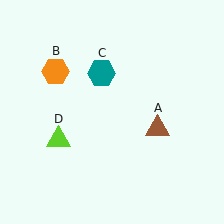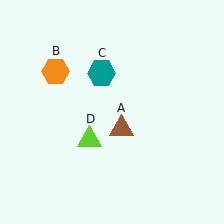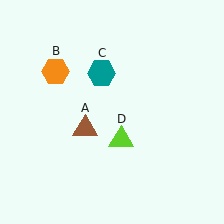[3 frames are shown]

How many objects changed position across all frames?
2 objects changed position: brown triangle (object A), lime triangle (object D).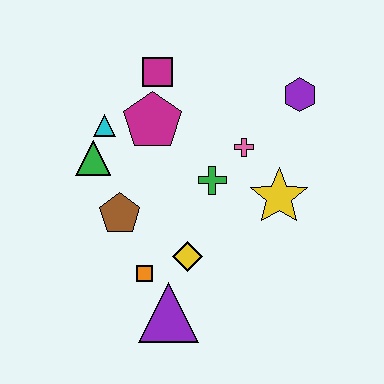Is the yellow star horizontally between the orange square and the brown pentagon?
No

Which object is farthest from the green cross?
The purple triangle is farthest from the green cross.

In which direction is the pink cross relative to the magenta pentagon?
The pink cross is to the right of the magenta pentagon.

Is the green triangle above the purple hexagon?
No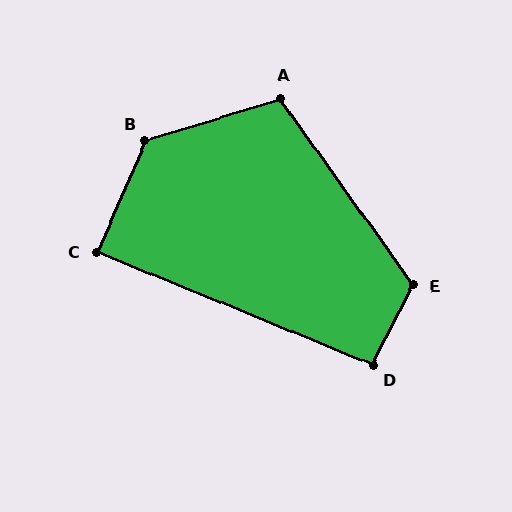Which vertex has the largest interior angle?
B, at approximately 131 degrees.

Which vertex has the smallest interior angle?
C, at approximately 89 degrees.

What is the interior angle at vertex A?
Approximately 108 degrees (obtuse).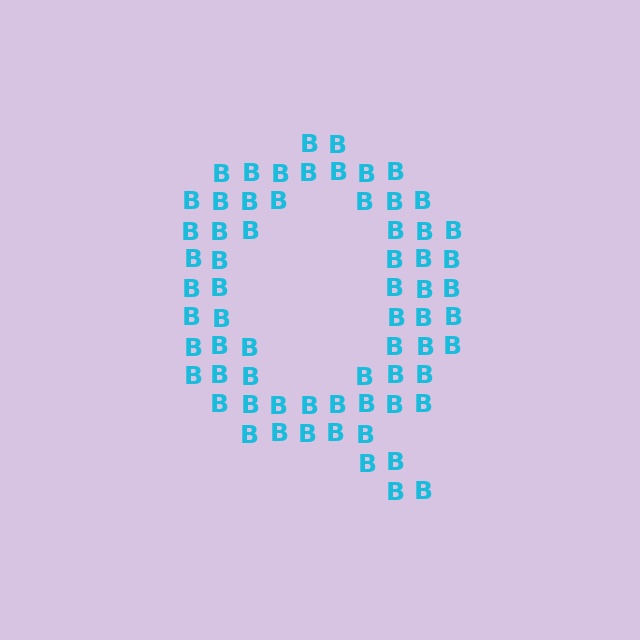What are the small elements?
The small elements are letter B's.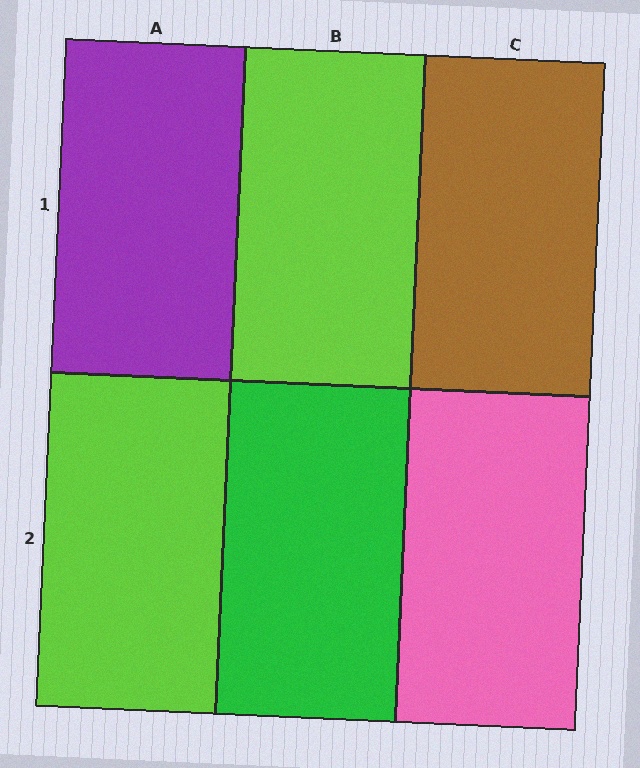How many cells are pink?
1 cell is pink.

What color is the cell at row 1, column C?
Brown.